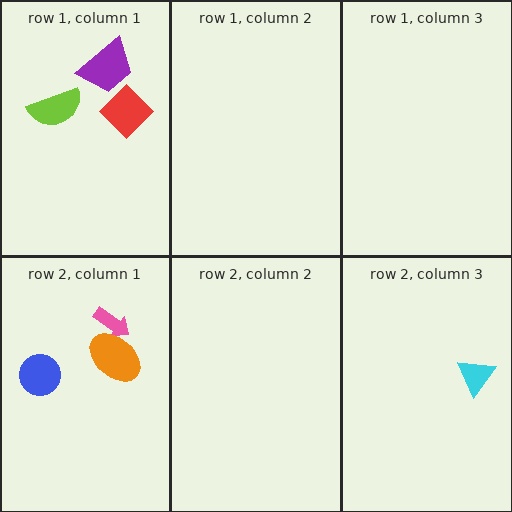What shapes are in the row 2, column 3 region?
The cyan triangle.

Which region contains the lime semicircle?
The row 1, column 1 region.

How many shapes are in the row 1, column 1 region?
3.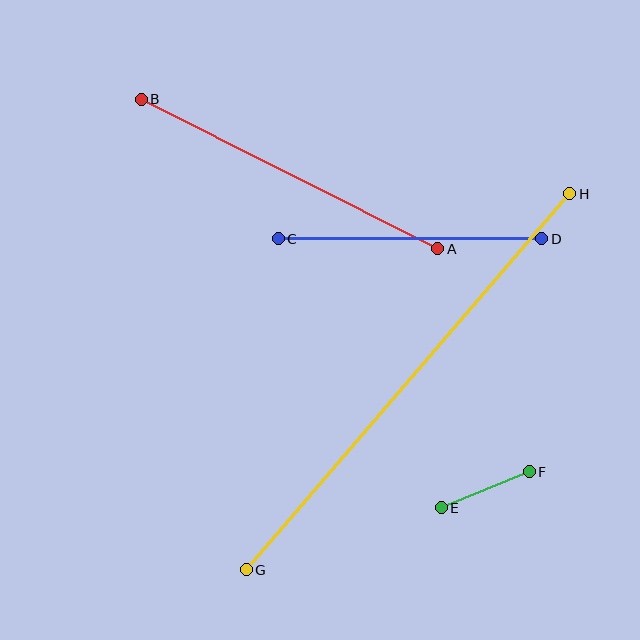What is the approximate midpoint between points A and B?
The midpoint is at approximately (290, 174) pixels.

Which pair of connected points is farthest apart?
Points G and H are farthest apart.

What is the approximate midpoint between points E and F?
The midpoint is at approximately (485, 490) pixels.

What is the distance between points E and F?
The distance is approximately 95 pixels.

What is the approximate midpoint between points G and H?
The midpoint is at approximately (408, 382) pixels.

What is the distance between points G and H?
The distance is approximately 496 pixels.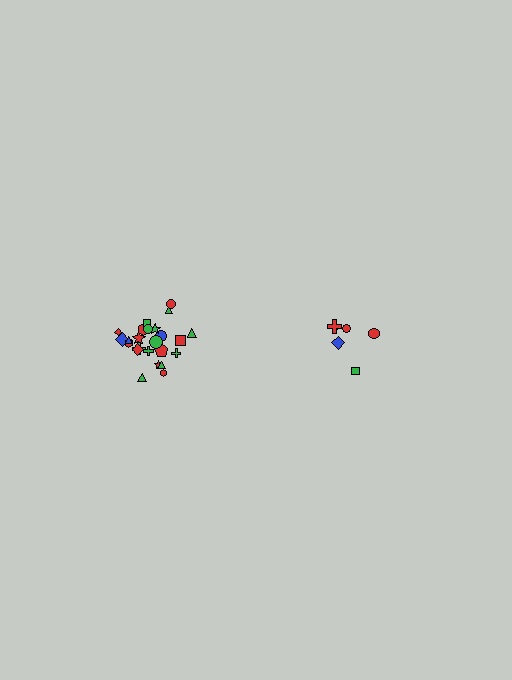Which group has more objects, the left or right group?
The left group.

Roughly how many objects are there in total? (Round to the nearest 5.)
Roughly 30 objects in total.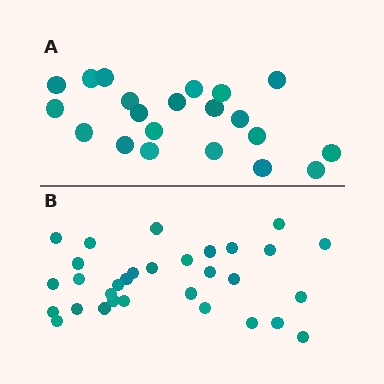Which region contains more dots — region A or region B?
Region B (the bottom region) has more dots.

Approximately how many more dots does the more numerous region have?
Region B has roughly 10 or so more dots than region A.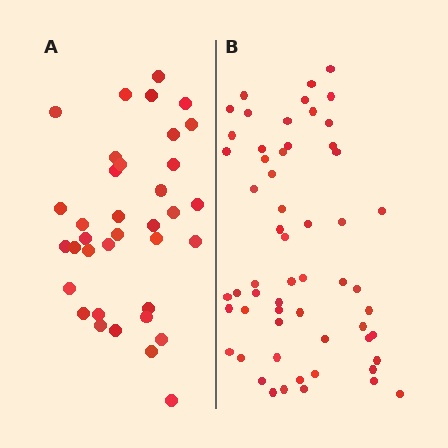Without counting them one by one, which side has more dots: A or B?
Region B (the right region) has more dots.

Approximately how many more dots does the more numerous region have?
Region B has approximately 20 more dots than region A.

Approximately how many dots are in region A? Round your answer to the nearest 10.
About 40 dots. (The exact count is 36, which rounds to 40.)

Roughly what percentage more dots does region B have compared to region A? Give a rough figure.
About 60% more.